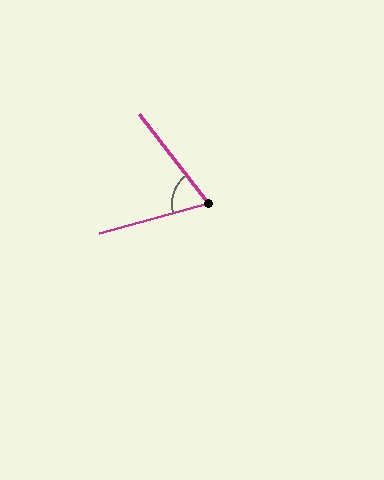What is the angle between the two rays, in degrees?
Approximately 68 degrees.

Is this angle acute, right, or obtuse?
It is acute.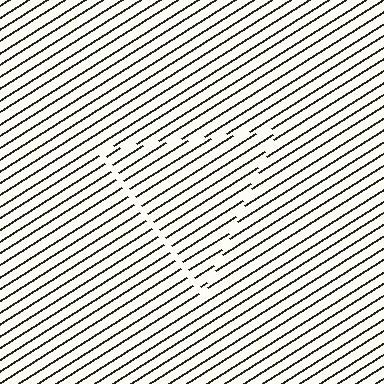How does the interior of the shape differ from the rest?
The interior of the shape contains the same grating, shifted by half a period — the contour is defined by the phase discontinuity where line-ends from the inner and outer gratings abut.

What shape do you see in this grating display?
An illusory triangle. The interior of the shape contains the same grating, shifted by half a period — the contour is defined by the phase discontinuity where line-ends from the inner and outer gratings abut.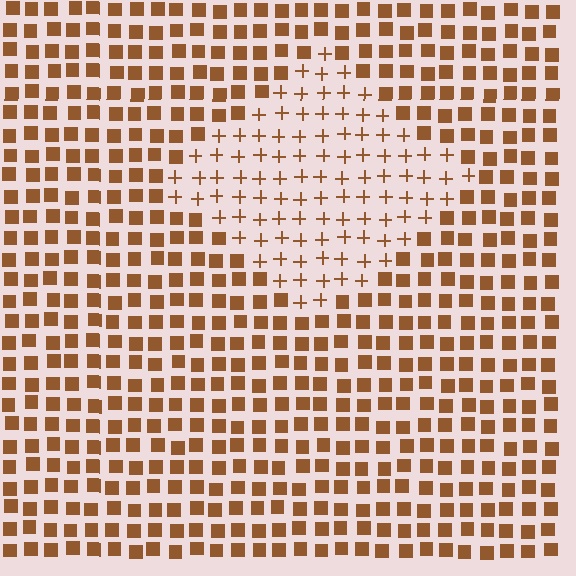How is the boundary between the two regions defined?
The boundary is defined by a change in element shape: plus signs inside vs. squares outside. All elements share the same color and spacing.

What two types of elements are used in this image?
The image uses plus signs inside the diamond region and squares outside it.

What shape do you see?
I see a diamond.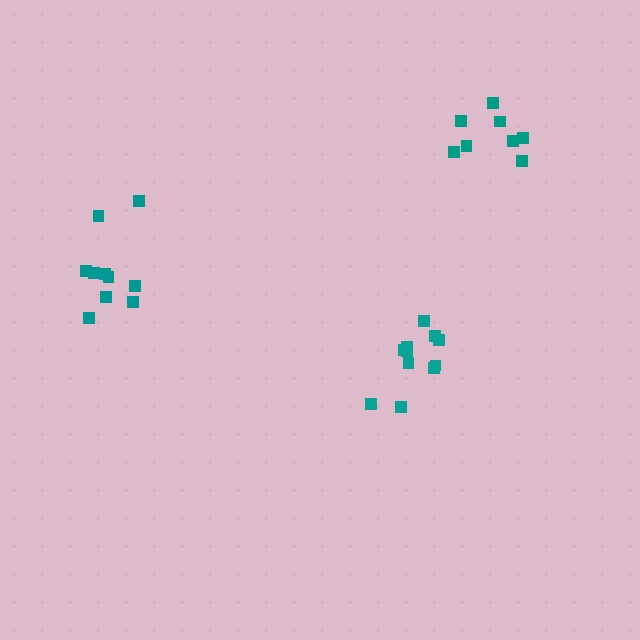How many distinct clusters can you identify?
There are 3 distinct clusters.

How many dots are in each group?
Group 1: 11 dots, Group 2: 10 dots, Group 3: 9 dots (30 total).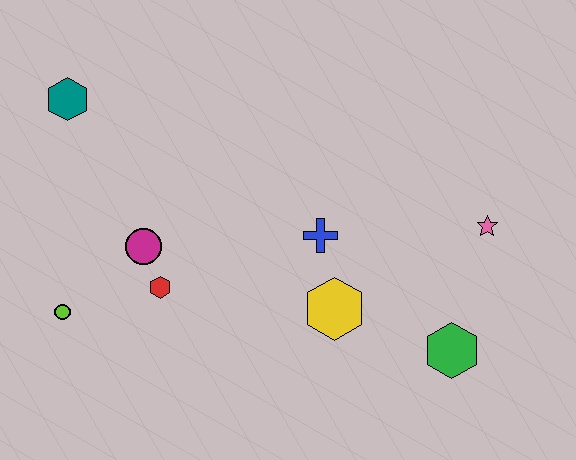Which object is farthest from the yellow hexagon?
The teal hexagon is farthest from the yellow hexagon.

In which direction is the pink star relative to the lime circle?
The pink star is to the right of the lime circle.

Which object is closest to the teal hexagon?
The magenta circle is closest to the teal hexagon.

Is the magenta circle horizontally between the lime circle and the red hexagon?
Yes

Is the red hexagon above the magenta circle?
No